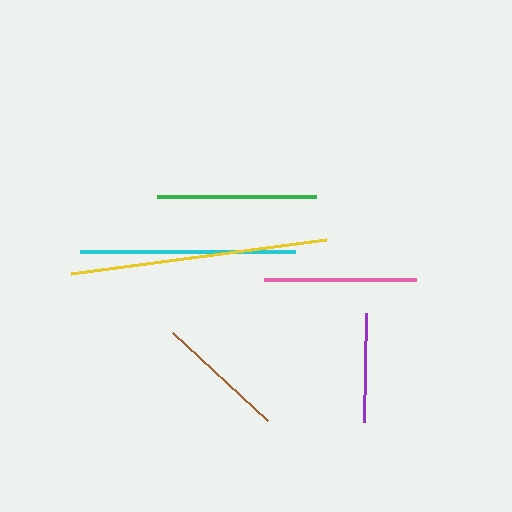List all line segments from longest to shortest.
From longest to shortest: yellow, cyan, green, pink, brown, purple.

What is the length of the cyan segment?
The cyan segment is approximately 216 pixels long.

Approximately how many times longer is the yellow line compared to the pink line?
The yellow line is approximately 1.7 times the length of the pink line.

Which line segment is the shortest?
The purple line is the shortest at approximately 109 pixels.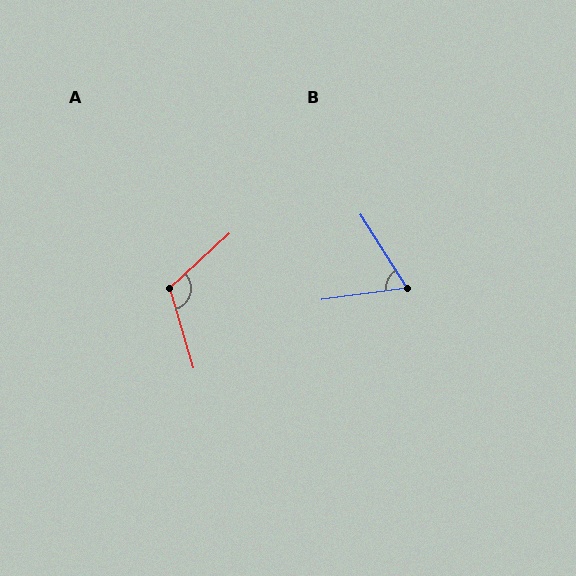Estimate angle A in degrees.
Approximately 116 degrees.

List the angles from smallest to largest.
B (65°), A (116°).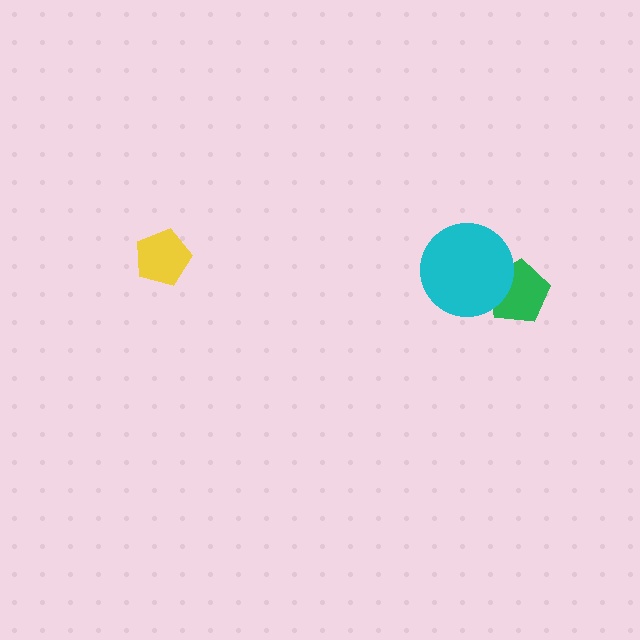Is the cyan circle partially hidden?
No, no other shape covers it.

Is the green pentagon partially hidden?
Yes, it is partially covered by another shape.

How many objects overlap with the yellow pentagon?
0 objects overlap with the yellow pentagon.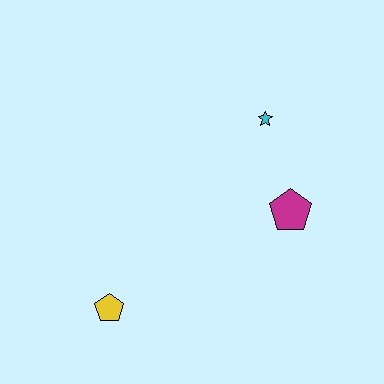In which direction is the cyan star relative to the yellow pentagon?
The cyan star is above the yellow pentagon.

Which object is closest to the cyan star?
The magenta pentagon is closest to the cyan star.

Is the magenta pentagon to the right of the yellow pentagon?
Yes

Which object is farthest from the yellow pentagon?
The cyan star is farthest from the yellow pentagon.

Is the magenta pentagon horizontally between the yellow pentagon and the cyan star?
No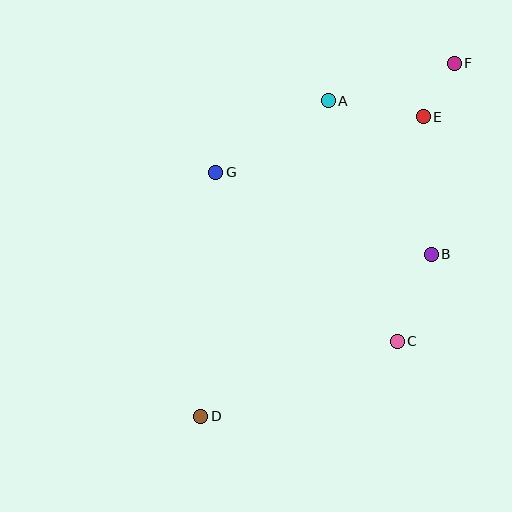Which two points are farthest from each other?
Points D and F are farthest from each other.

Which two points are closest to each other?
Points E and F are closest to each other.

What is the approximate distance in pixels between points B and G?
The distance between B and G is approximately 230 pixels.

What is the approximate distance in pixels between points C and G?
The distance between C and G is approximately 248 pixels.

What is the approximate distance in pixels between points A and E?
The distance between A and E is approximately 97 pixels.